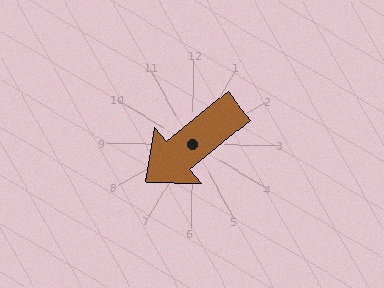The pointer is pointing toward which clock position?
Roughly 8 o'clock.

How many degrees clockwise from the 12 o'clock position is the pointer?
Approximately 230 degrees.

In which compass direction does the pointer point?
Southwest.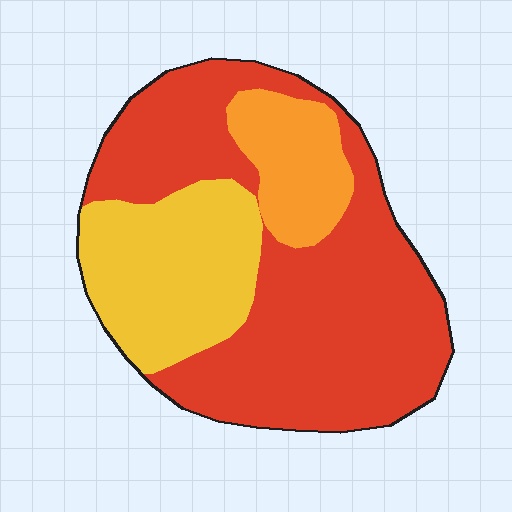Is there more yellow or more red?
Red.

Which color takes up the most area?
Red, at roughly 60%.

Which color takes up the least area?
Orange, at roughly 15%.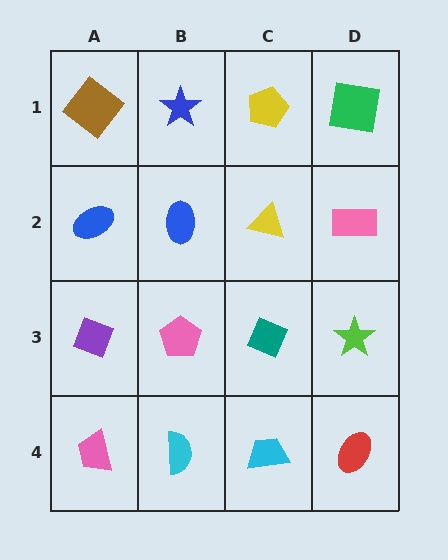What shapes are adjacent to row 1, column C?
A yellow triangle (row 2, column C), a blue star (row 1, column B), a green square (row 1, column D).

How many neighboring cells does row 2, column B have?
4.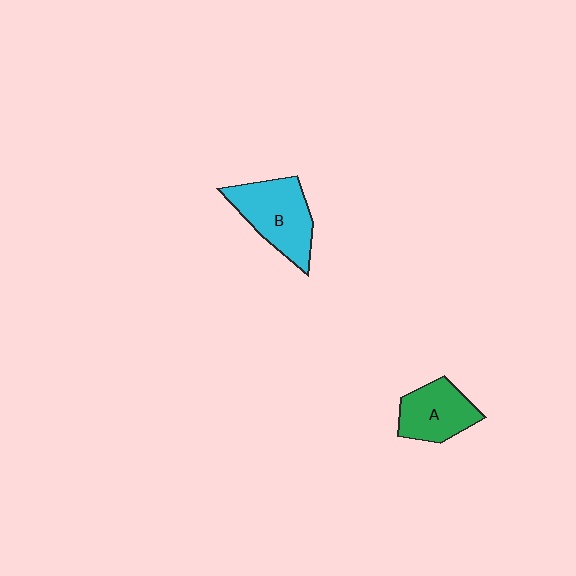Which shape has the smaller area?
Shape A (green).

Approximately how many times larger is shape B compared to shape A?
Approximately 1.3 times.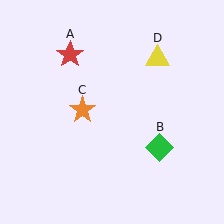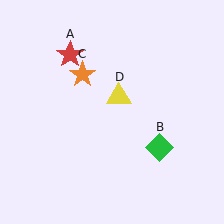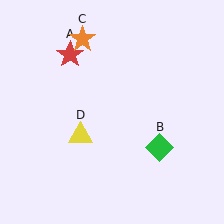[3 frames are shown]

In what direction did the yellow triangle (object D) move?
The yellow triangle (object D) moved down and to the left.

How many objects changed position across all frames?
2 objects changed position: orange star (object C), yellow triangle (object D).